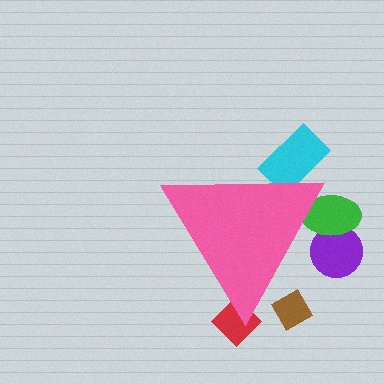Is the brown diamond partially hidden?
Yes, the brown diamond is partially hidden behind the pink triangle.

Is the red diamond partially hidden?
Yes, the red diamond is partially hidden behind the pink triangle.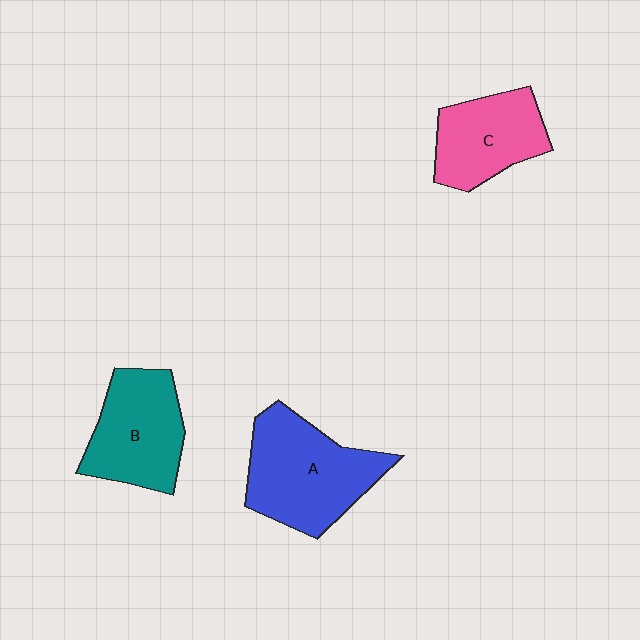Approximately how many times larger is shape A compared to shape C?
Approximately 1.4 times.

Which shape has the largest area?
Shape A (blue).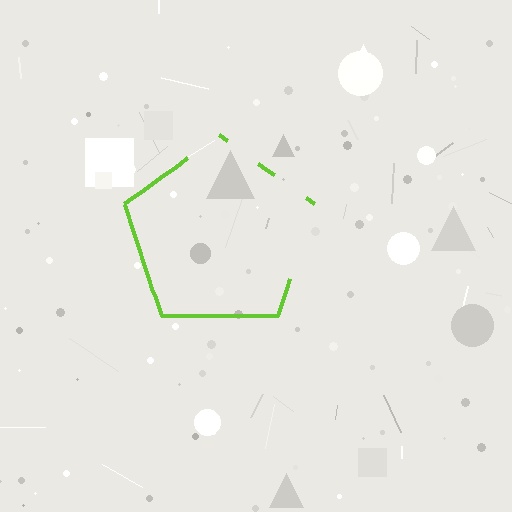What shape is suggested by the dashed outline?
The dashed outline suggests a pentagon.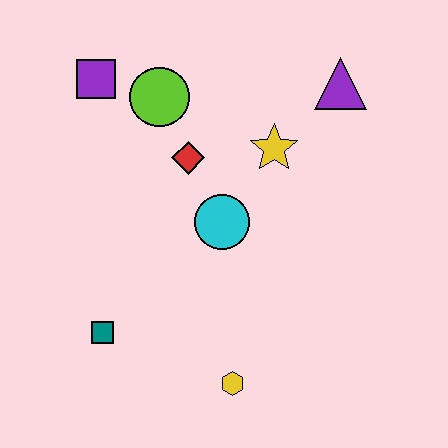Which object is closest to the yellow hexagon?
The teal square is closest to the yellow hexagon.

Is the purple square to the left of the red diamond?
Yes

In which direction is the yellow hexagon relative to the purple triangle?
The yellow hexagon is below the purple triangle.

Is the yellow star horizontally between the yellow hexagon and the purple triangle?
Yes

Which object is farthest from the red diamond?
The yellow hexagon is farthest from the red diamond.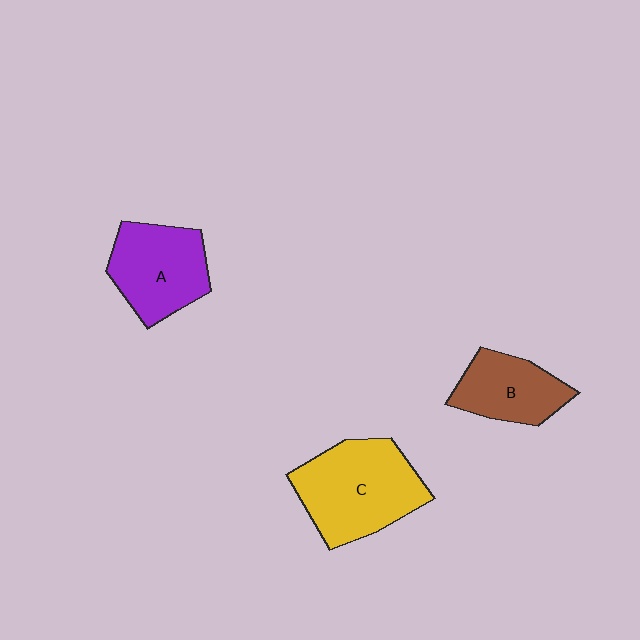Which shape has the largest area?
Shape C (yellow).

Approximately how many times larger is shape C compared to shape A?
Approximately 1.3 times.